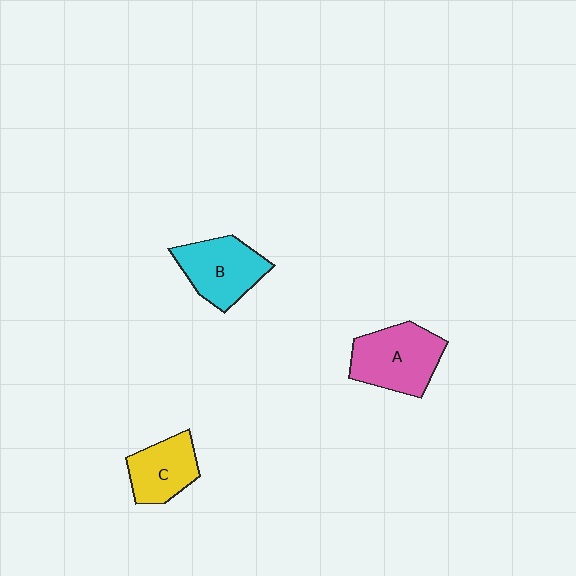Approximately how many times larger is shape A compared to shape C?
Approximately 1.4 times.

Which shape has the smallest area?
Shape C (yellow).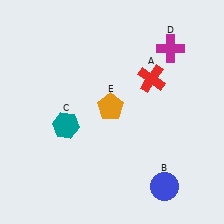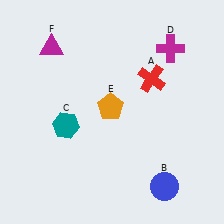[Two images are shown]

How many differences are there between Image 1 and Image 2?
There is 1 difference between the two images.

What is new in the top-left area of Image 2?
A magenta triangle (F) was added in the top-left area of Image 2.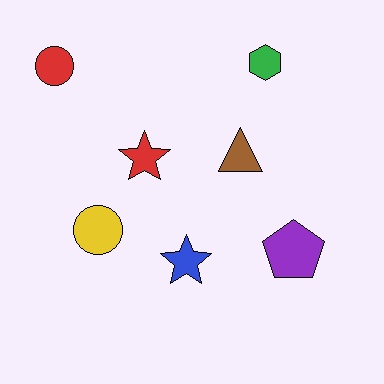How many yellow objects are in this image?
There is 1 yellow object.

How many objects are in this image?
There are 7 objects.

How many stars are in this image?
There are 2 stars.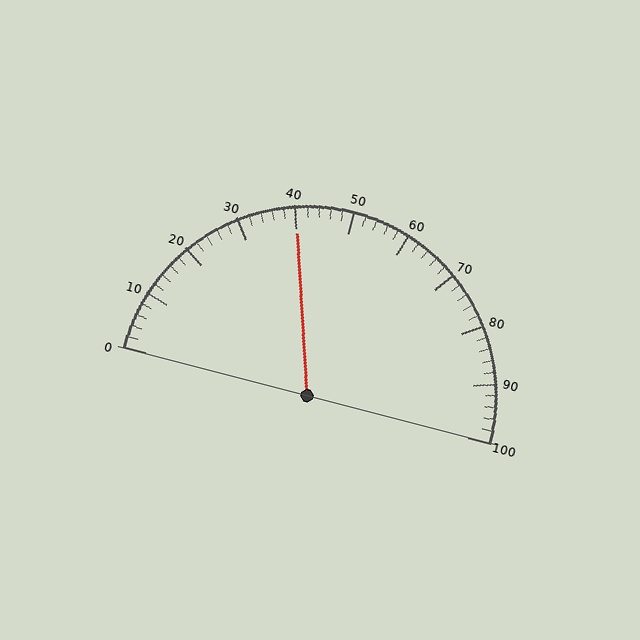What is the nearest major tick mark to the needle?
The nearest major tick mark is 40.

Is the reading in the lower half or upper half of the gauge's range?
The reading is in the lower half of the range (0 to 100).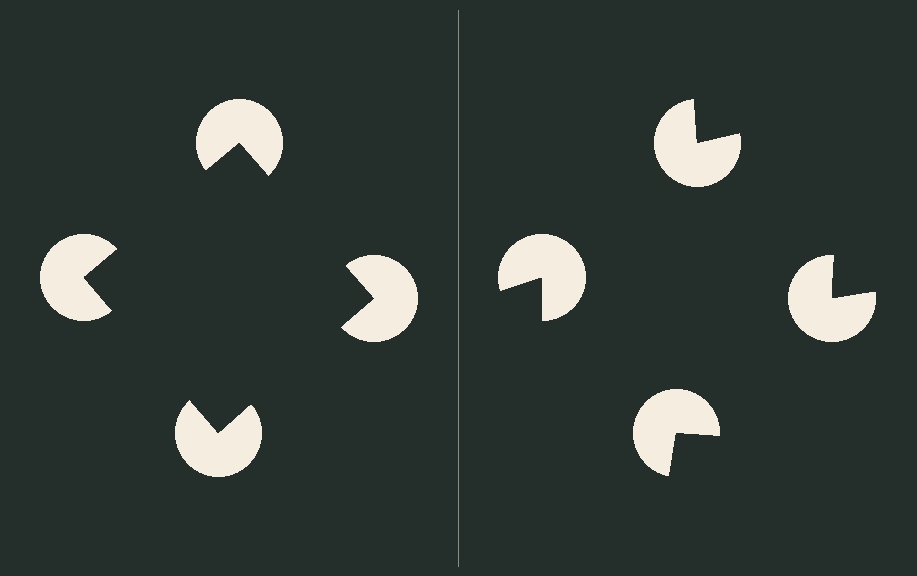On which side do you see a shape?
An illusory square appears on the left side. On the right side the wedge cuts are rotated, so no coherent shape forms.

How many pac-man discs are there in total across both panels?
8 — 4 on each side.